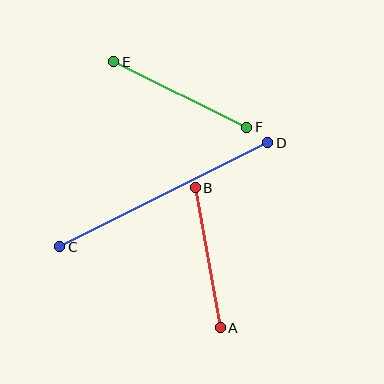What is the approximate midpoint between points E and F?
The midpoint is at approximately (180, 95) pixels.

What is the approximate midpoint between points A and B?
The midpoint is at approximately (208, 258) pixels.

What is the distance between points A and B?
The distance is approximately 142 pixels.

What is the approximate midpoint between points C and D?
The midpoint is at approximately (164, 195) pixels.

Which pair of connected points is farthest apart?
Points C and D are farthest apart.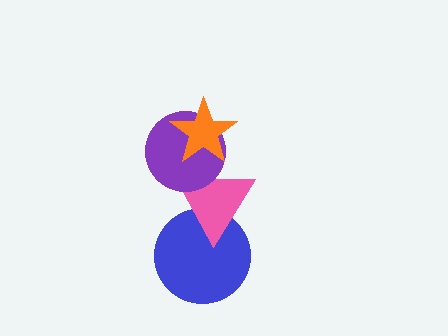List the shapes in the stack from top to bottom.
From top to bottom: the orange star, the purple circle, the pink triangle, the blue circle.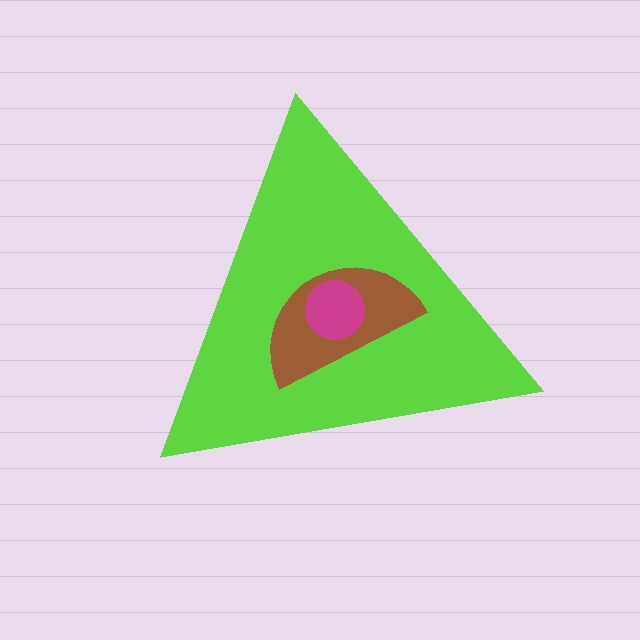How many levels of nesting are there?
3.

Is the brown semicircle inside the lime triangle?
Yes.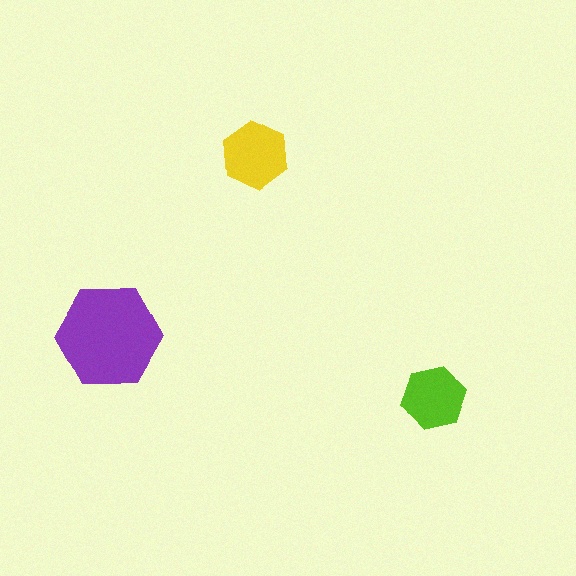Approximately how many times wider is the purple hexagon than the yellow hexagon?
About 1.5 times wider.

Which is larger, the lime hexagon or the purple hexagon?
The purple one.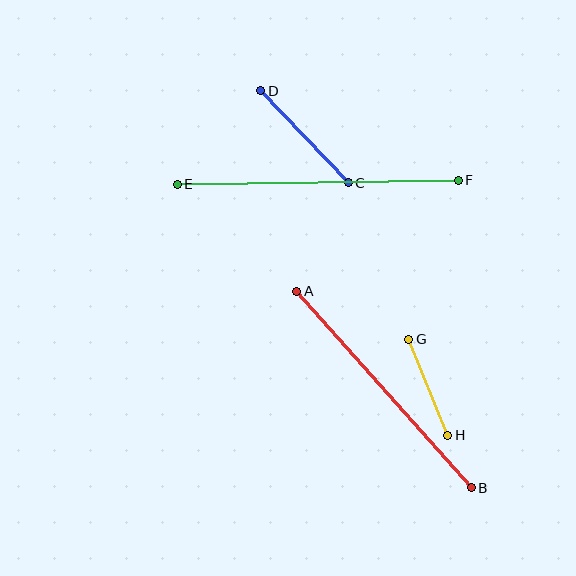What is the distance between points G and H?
The distance is approximately 104 pixels.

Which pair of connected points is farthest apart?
Points E and F are farthest apart.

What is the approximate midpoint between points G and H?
The midpoint is at approximately (428, 387) pixels.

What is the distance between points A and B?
The distance is approximately 263 pixels.